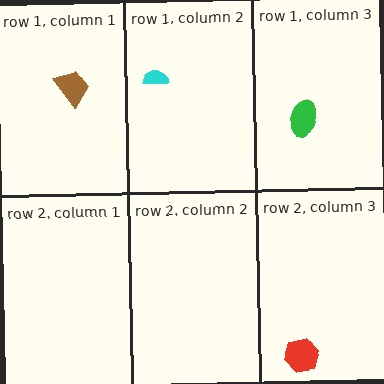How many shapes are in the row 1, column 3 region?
1.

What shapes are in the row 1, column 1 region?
The brown trapezoid.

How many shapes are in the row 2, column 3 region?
1.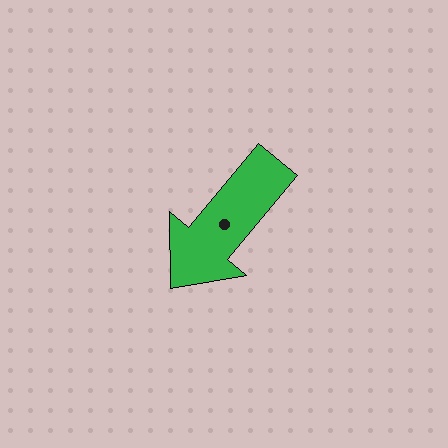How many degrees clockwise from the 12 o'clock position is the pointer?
Approximately 220 degrees.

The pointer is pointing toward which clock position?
Roughly 7 o'clock.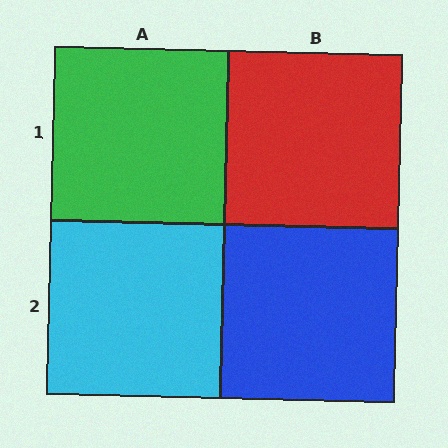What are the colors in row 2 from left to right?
Cyan, blue.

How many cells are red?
1 cell is red.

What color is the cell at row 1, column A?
Green.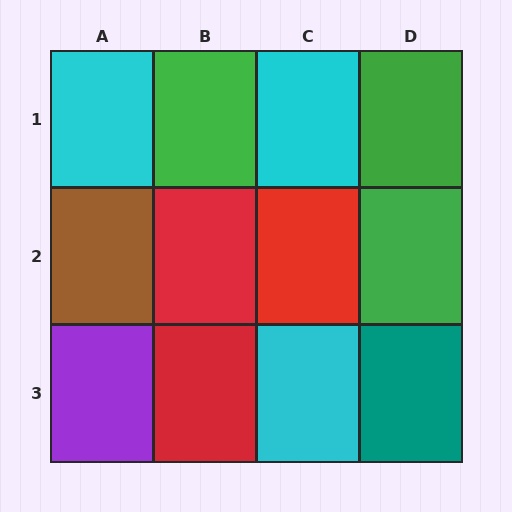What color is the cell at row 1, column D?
Green.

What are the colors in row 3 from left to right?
Purple, red, cyan, teal.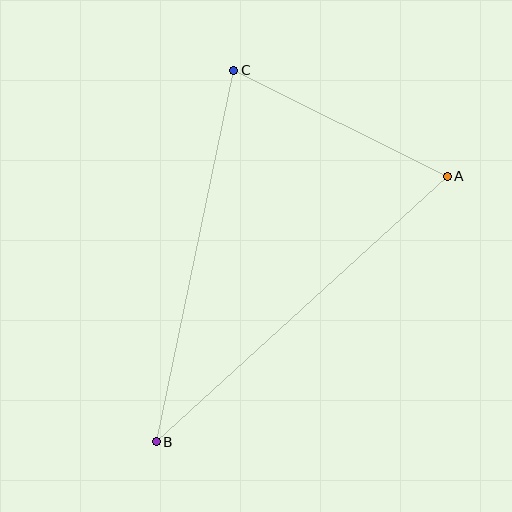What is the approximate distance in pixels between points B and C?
The distance between B and C is approximately 380 pixels.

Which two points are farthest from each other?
Points A and B are farthest from each other.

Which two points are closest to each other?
Points A and C are closest to each other.